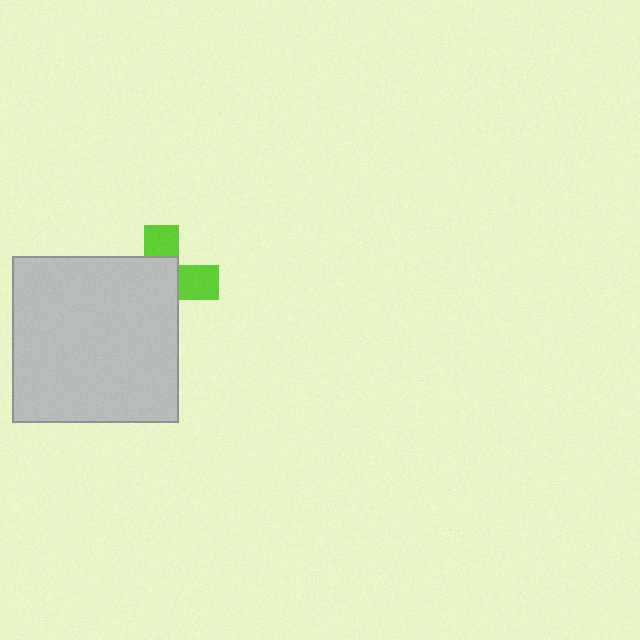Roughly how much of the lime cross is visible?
A small part of it is visible (roughly 36%).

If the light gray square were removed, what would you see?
You would see the complete lime cross.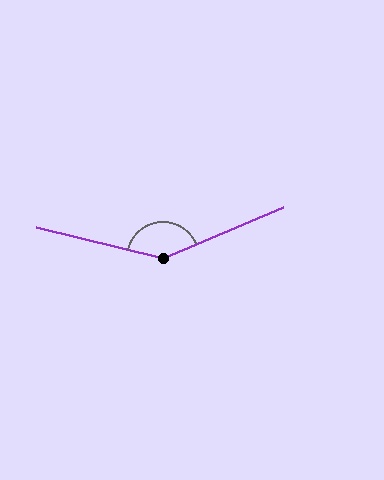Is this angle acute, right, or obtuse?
It is obtuse.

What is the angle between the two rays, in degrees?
Approximately 144 degrees.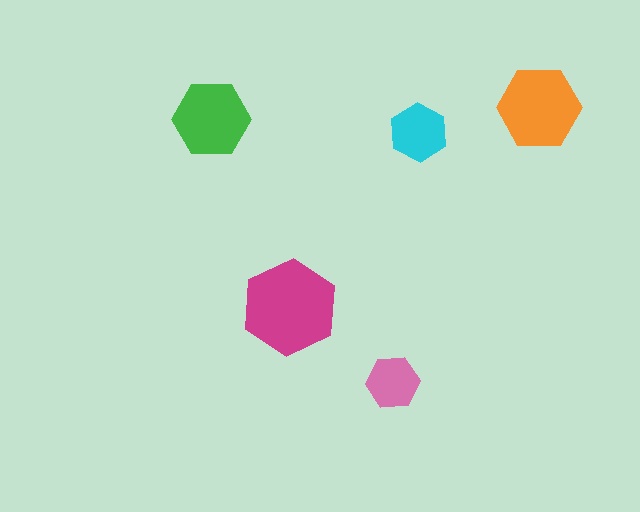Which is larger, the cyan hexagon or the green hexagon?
The green one.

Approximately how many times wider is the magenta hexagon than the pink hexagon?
About 2 times wider.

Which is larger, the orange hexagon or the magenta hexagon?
The magenta one.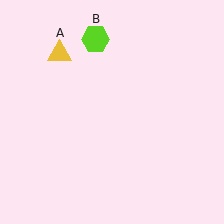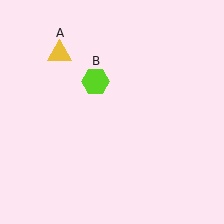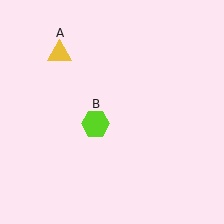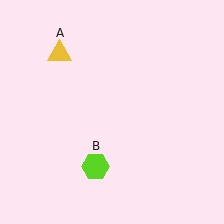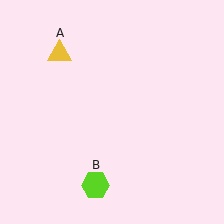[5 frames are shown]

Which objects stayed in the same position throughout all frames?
Yellow triangle (object A) remained stationary.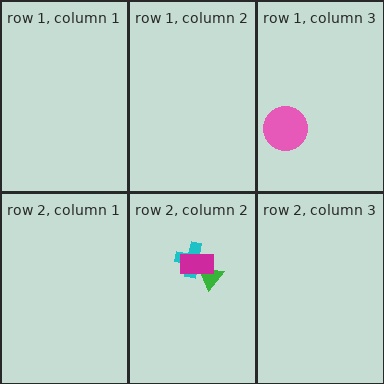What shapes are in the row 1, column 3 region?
The pink circle.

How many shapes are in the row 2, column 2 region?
3.